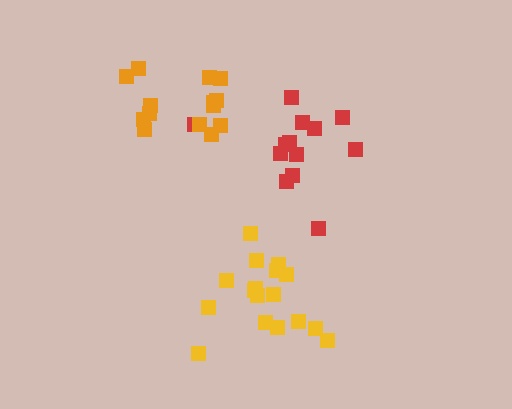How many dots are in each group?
Group 1: 17 dots, Group 2: 13 dots, Group 3: 14 dots (44 total).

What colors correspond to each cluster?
The clusters are colored: yellow, red, orange.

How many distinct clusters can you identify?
There are 3 distinct clusters.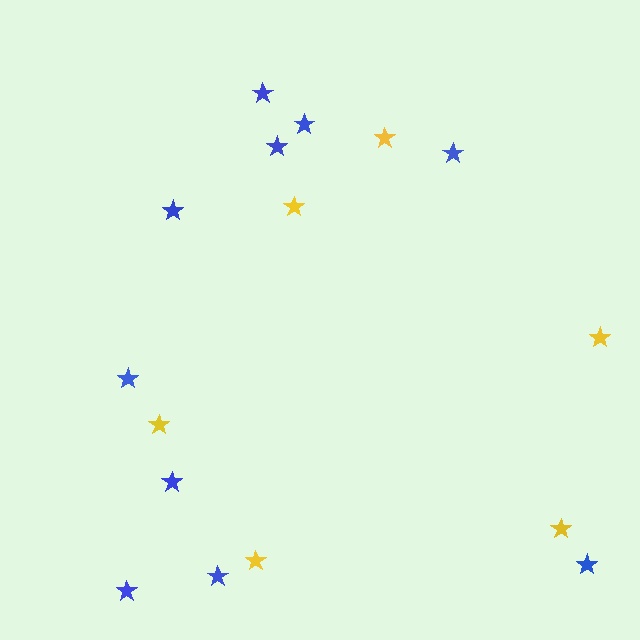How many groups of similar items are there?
There are 2 groups: one group of blue stars (10) and one group of yellow stars (6).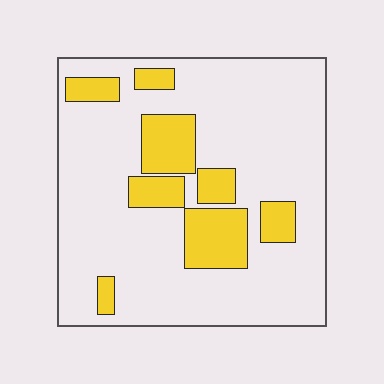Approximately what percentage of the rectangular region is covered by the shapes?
Approximately 20%.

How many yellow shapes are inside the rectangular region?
8.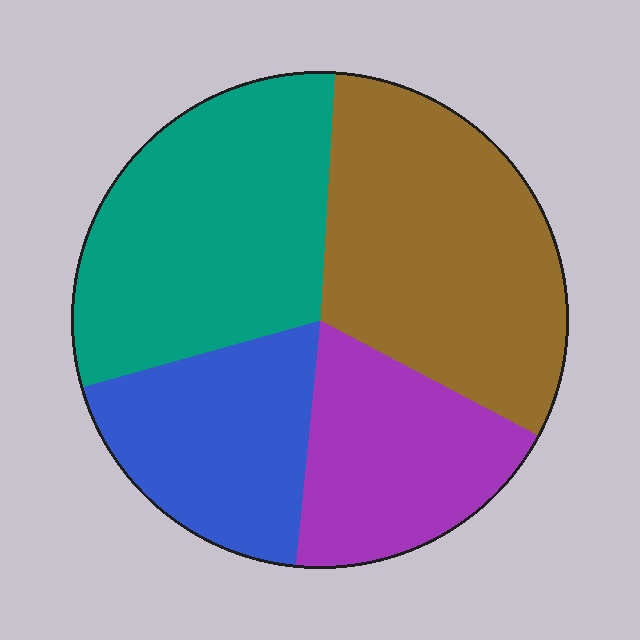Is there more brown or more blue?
Brown.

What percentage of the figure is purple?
Purple covers roughly 20% of the figure.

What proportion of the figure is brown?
Brown takes up about one third (1/3) of the figure.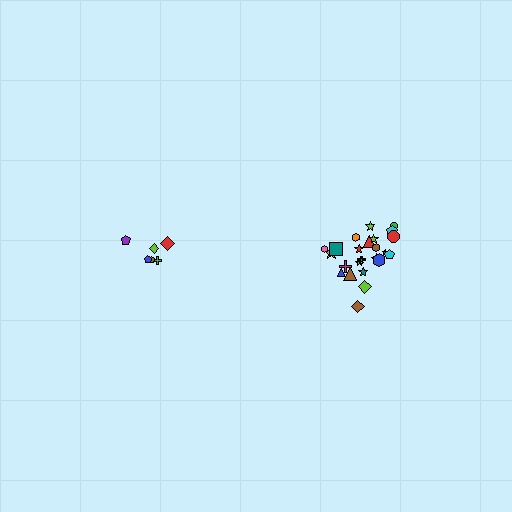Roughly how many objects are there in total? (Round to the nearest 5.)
Roughly 30 objects in total.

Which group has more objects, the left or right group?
The right group.